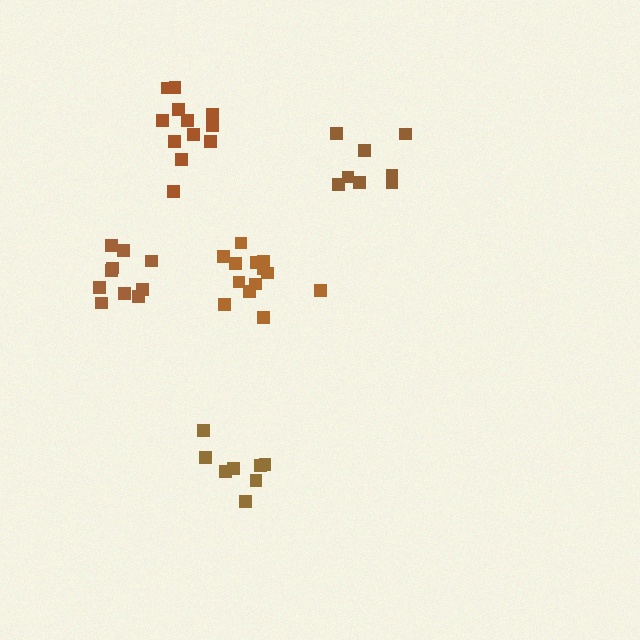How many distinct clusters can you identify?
There are 5 distinct clusters.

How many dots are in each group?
Group 1: 8 dots, Group 2: 8 dots, Group 3: 10 dots, Group 4: 13 dots, Group 5: 12 dots (51 total).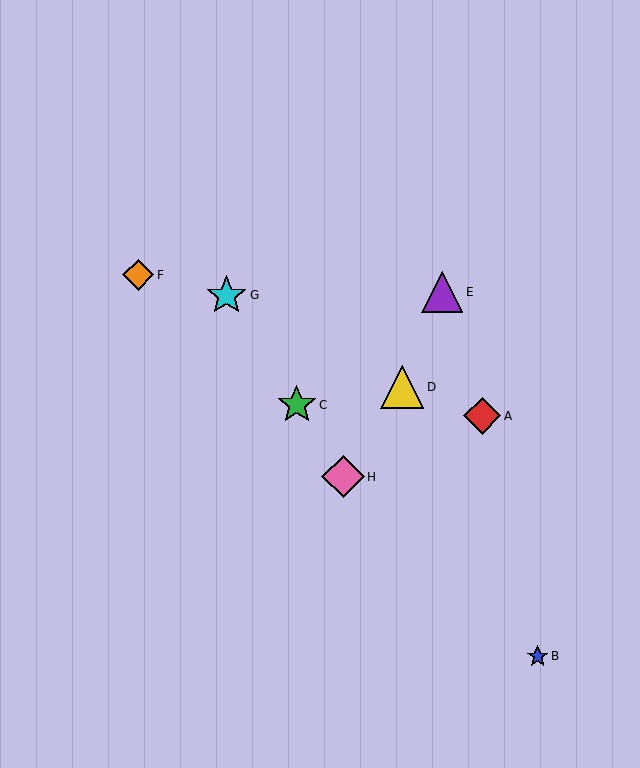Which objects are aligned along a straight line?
Objects C, G, H are aligned along a straight line.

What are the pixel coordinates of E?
Object E is at (442, 292).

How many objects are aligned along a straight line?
3 objects (C, G, H) are aligned along a straight line.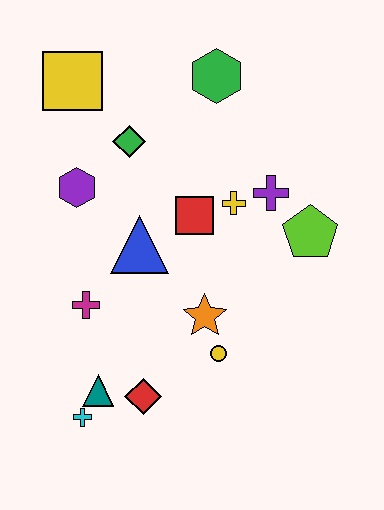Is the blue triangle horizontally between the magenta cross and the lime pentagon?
Yes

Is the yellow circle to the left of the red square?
No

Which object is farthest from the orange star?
The yellow square is farthest from the orange star.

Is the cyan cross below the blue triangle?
Yes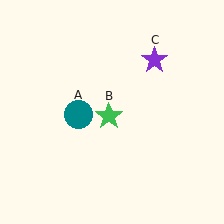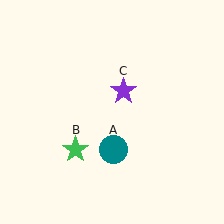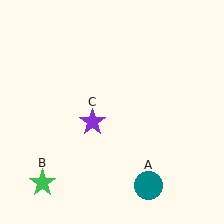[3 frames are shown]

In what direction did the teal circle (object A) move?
The teal circle (object A) moved down and to the right.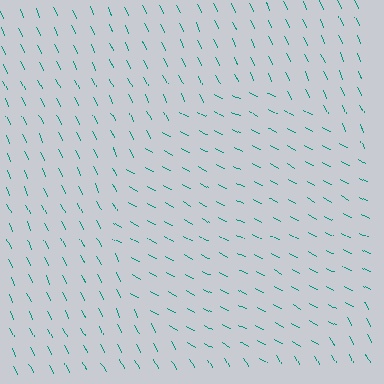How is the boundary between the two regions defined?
The boundary is defined purely by a change in line orientation (approximately 36 degrees difference). All lines are the same color and thickness.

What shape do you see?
I see a circle.